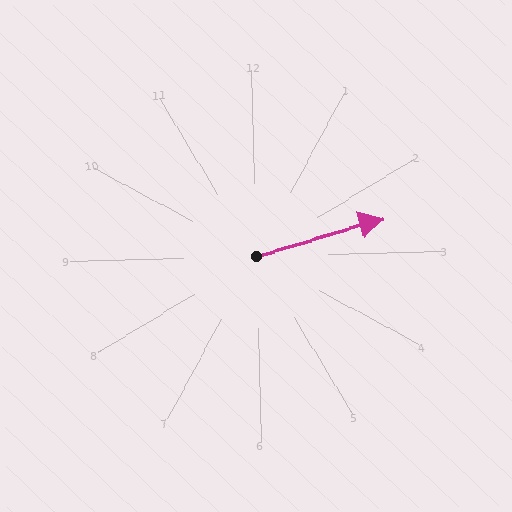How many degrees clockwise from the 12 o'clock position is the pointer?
Approximately 75 degrees.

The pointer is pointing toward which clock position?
Roughly 2 o'clock.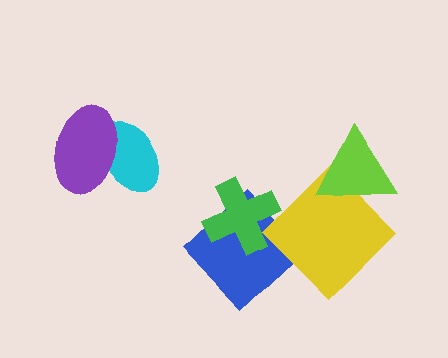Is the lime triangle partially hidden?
No, no other shape covers it.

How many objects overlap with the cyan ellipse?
1 object overlaps with the cyan ellipse.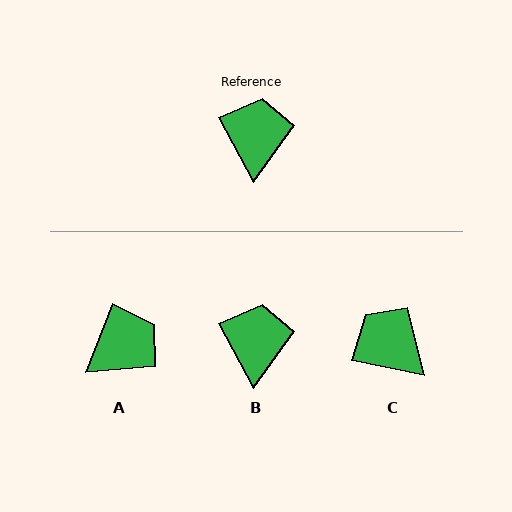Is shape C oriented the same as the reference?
No, it is off by about 50 degrees.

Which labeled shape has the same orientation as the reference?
B.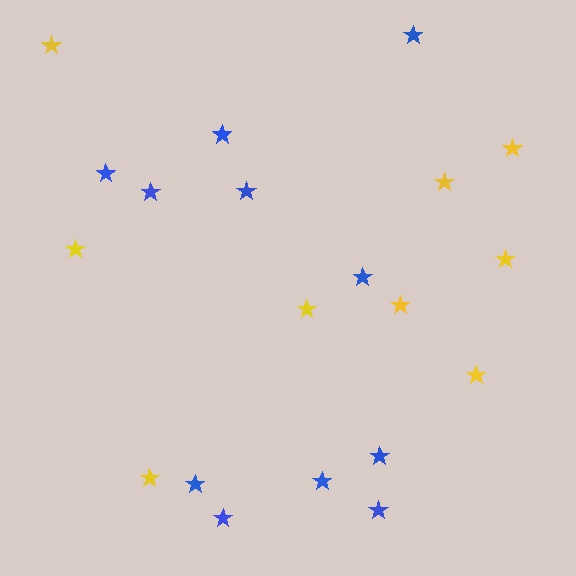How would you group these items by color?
There are 2 groups: one group of yellow stars (9) and one group of blue stars (11).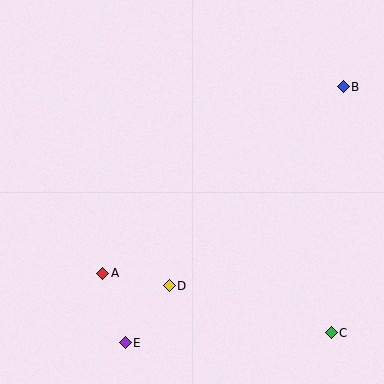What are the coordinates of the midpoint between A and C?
The midpoint between A and C is at (217, 303).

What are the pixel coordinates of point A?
Point A is at (103, 273).